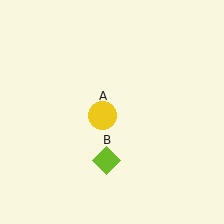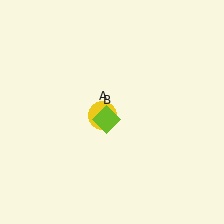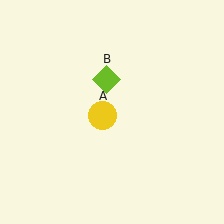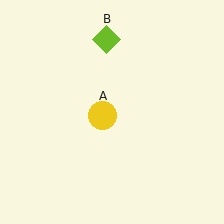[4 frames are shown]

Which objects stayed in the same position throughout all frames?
Yellow circle (object A) remained stationary.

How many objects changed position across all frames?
1 object changed position: lime diamond (object B).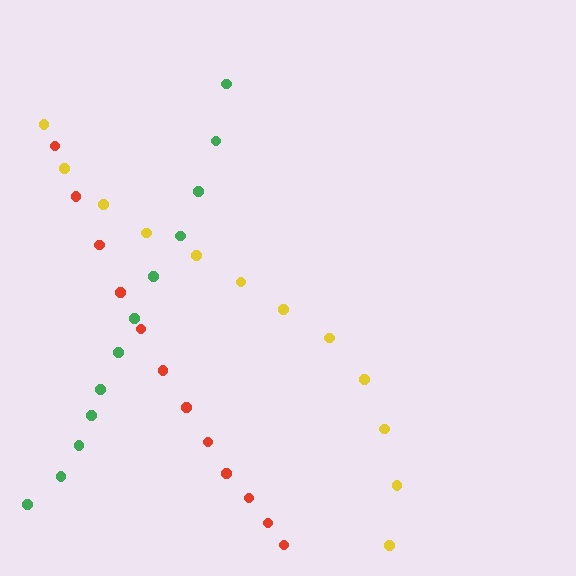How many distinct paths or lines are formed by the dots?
There are 3 distinct paths.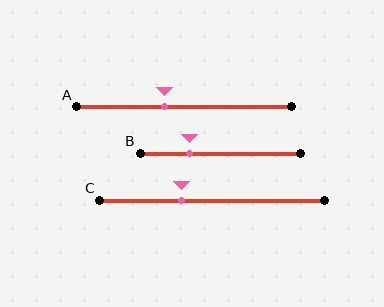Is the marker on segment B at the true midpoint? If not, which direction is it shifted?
No, the marker on segment B is shifted to the left by about 19% of the segment length.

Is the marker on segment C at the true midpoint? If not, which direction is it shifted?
No, the marker on segment C is shifted to the left by about 13% of the segment length.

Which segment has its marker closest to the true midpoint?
Segment A has its marker closest to the true midpoint.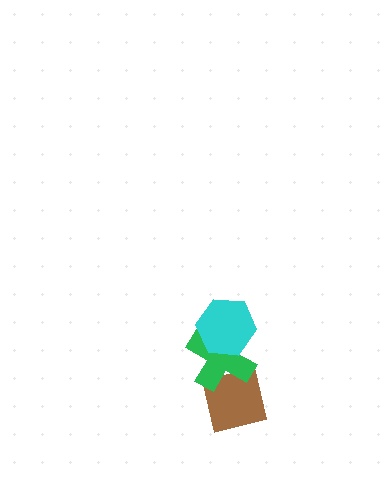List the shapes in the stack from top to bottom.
From top to bottom: the cyan hexagon, the green cross, the brown square.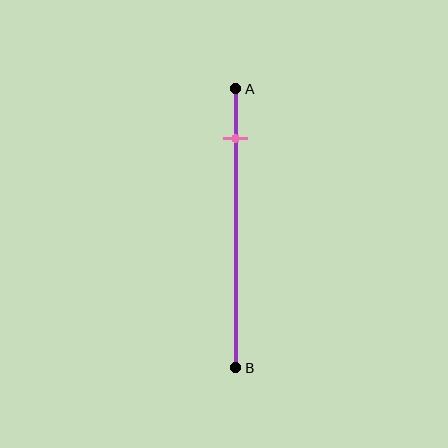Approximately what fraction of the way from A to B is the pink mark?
The pink mark is approximately 20% of the way from A to B.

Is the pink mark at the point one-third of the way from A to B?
No, the mark is at about 20% from A, not at the 33% one-third point.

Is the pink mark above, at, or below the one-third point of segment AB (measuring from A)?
The pink mark is above the one-third point of segment AB.